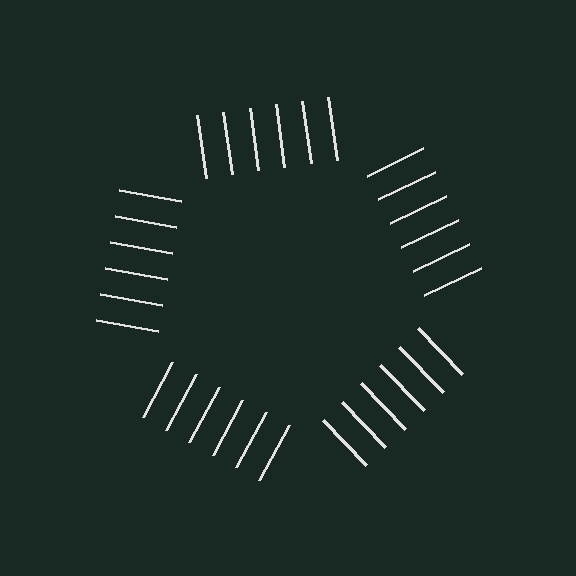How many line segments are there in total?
30 — 6 along each of the 5 edges.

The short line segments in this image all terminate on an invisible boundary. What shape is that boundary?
An illusory pentagon — the line segments terminate on its edges but no continuous stroke is drawn.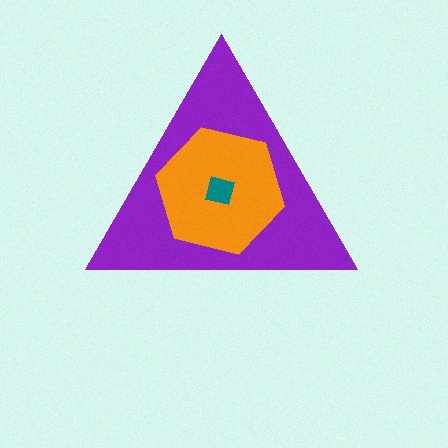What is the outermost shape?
The purple triangle.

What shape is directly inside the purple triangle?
The orange hexagon.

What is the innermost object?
The teal square.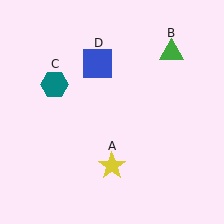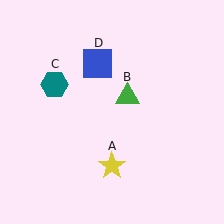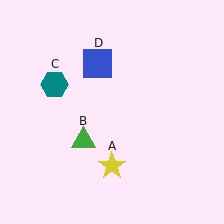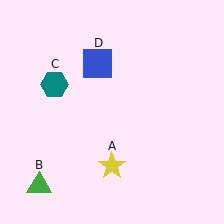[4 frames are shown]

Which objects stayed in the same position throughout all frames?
Yellow star (object A) and teal hexagon (object C) and blue square (object D) remained stationary.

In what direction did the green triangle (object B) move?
The green triangle (object B) moved down and to the left.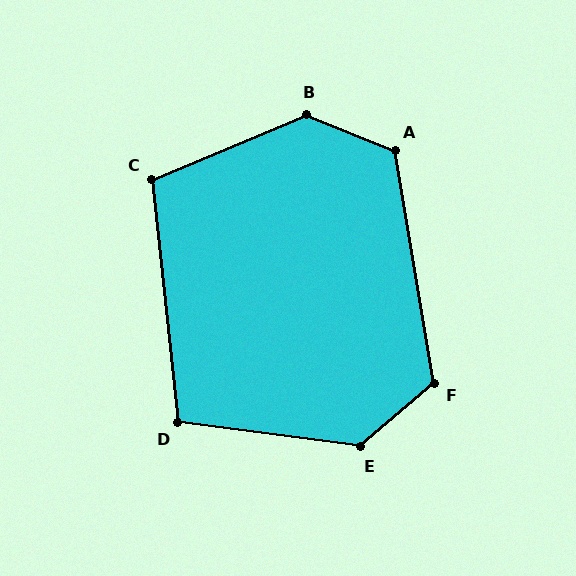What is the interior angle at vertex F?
Approximately 121 degrees (obtuse).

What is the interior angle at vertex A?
Approximately 121 degrees (obtuse).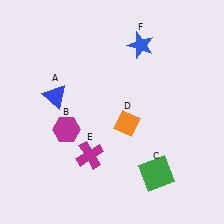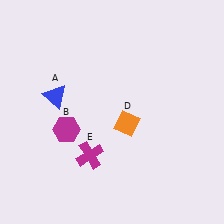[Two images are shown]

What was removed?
The green square (C), the blue star (F) were removed in Image 2.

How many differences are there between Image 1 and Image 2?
There are 2 differences between the two images.